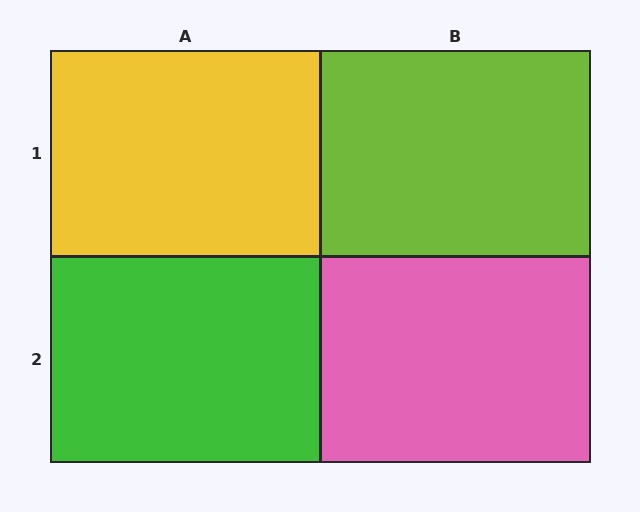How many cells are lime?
1 cell is lime.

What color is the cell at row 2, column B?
Pink.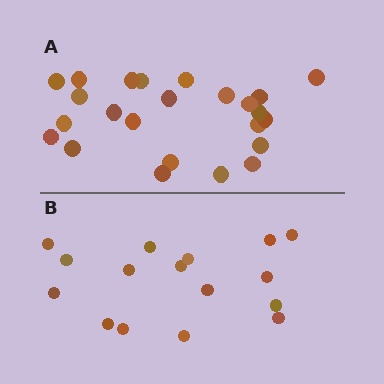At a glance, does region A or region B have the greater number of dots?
Region A (the top region) has more dots.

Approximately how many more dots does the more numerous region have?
Region A has roughly 8 or so more dots than region B.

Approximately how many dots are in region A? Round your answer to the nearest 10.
About 20 dots. (The exact count is 24, which rounds to 20.)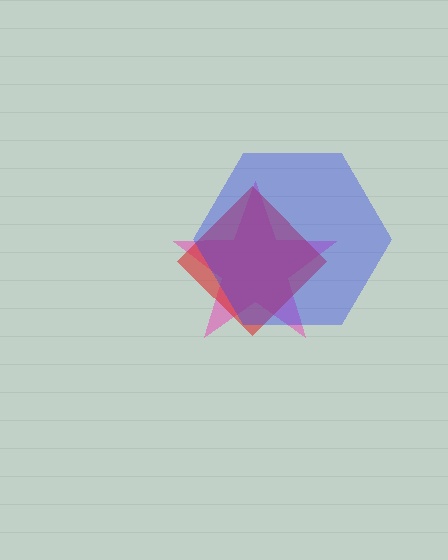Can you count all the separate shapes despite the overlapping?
Yes, there are 3 separate shapes.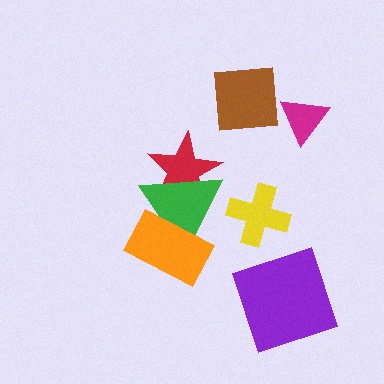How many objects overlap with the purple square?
0 objects overlap with the purple square.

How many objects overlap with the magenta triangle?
0 objects overlap with the magenta triangle.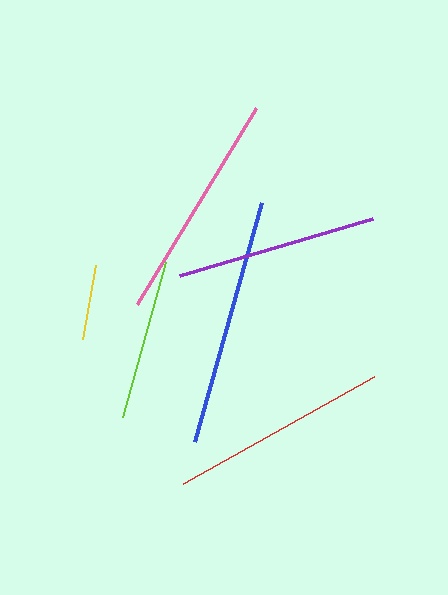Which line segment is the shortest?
The yellow line is the shortest at approximately 75 pixels.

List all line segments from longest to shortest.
From longest to shortest: blue, pink, red, purple, lime, yellow.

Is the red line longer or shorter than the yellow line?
The red line is longer than the yellow line.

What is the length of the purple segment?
The purple segment is approximately 201 pixels long.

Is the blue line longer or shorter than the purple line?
The blue line is longer than the purple line.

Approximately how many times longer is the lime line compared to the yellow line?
The lime line is approximately 2.1 times the length of the yellow line.